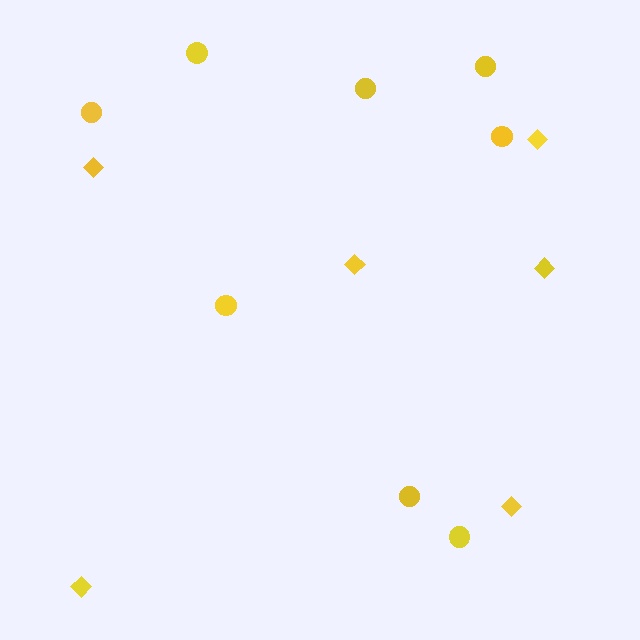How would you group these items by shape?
There are 2 groups: one group of circles (8) and one group of diamonds (6).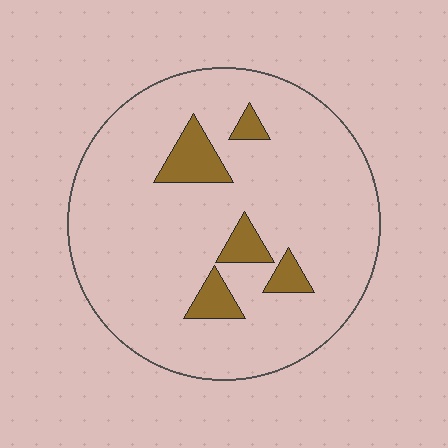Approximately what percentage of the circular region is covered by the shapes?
Approximately 10%.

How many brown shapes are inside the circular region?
5.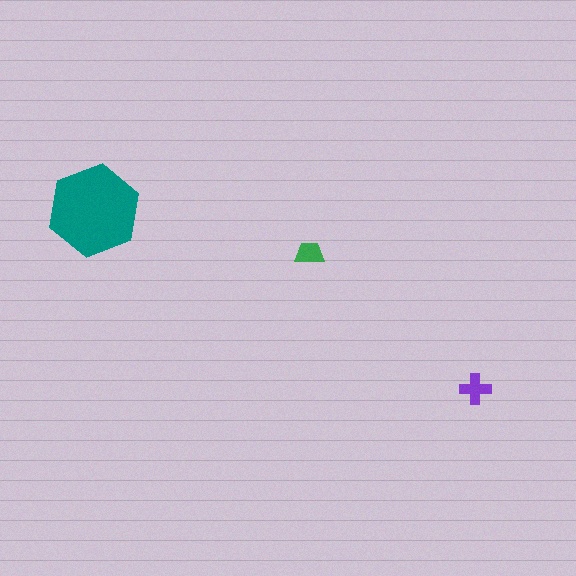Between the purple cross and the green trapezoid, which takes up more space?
The purple cross.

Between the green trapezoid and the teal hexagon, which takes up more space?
The teal hexagon.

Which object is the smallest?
The green trapezoid.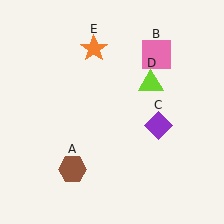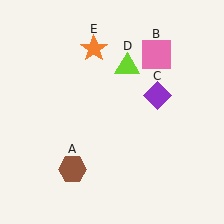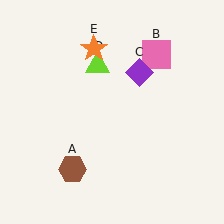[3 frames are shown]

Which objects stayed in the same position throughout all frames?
Brown hexagon (object A) and pink square (object B) and orange star (object E) remained stationary.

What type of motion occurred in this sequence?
The purple diamond (object C), lime triangle (object D) rotated counterclockwise around the center of the scene.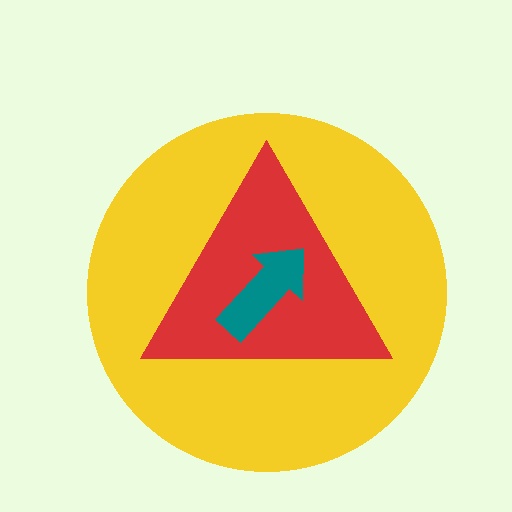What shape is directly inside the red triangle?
The teal arrow.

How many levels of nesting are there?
3.